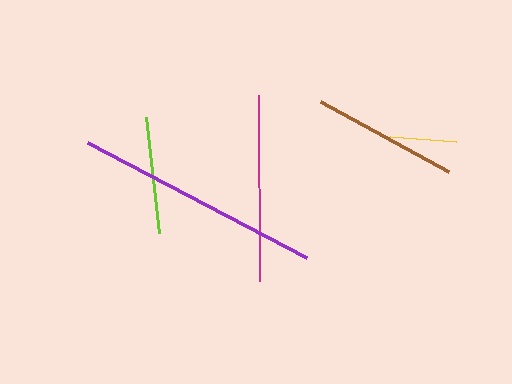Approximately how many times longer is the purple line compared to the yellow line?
The purple line is approximately 3.7 times the length of the yellow line.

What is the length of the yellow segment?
The yellow segment is approximately 66 pixels long.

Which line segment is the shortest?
The yellow line is the shortest at approximately 66 pixels.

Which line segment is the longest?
The purple line is the longest at approximately 248 pixels.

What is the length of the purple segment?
The purple segment is approximately 248 pixels long.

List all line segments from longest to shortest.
From longest to shortest: purple, magenta, brown, lime, yellow.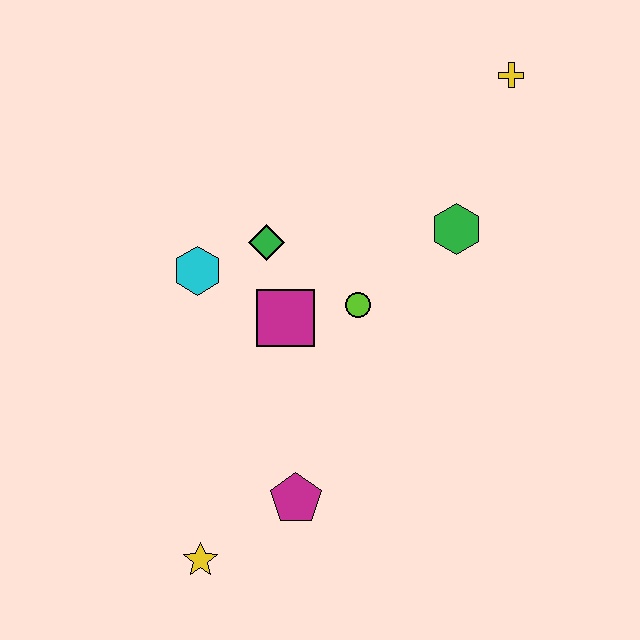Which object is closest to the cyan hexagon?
The green diamond is closest to the cyan hexagon.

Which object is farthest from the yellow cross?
The yellow star is farthest from the yellow cross.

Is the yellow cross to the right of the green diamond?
Yes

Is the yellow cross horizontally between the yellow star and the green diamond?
No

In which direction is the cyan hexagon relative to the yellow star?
The cyan hexagon is above the yellow star.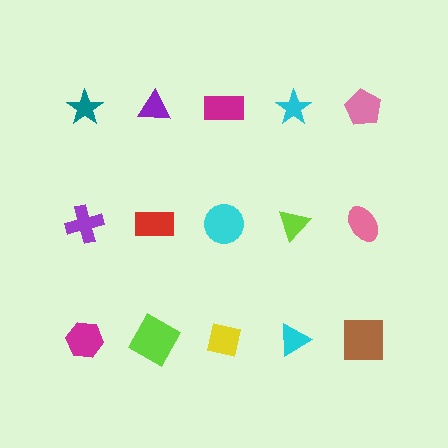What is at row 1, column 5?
A pink pentagon.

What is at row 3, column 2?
A lime square.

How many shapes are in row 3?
5 shapes.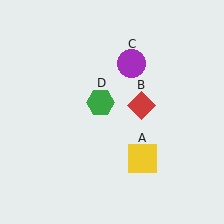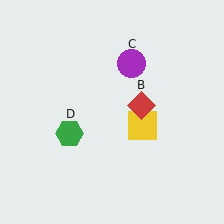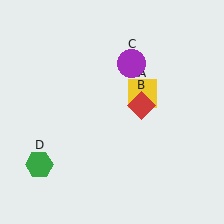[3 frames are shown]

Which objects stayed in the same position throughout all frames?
Red diamond (object B) and purple circle (object C) remained stationary.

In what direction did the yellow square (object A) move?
The yellow square (object A) moved up.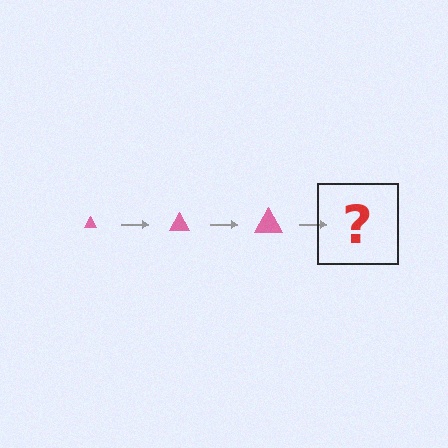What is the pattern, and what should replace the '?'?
The pattern is that the triangle gets progressively larger each step. The '?' should be a pink triangle, larger than the previous one.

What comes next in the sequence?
The next element should be a pink triangle, larger than the previous one.